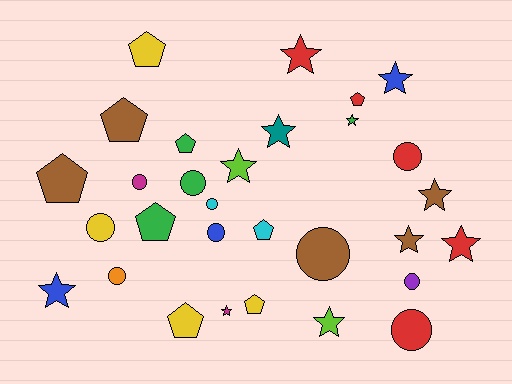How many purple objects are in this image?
There is 1 purple object.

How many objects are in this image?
There are 30 objects.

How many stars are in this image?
There are 11 stars.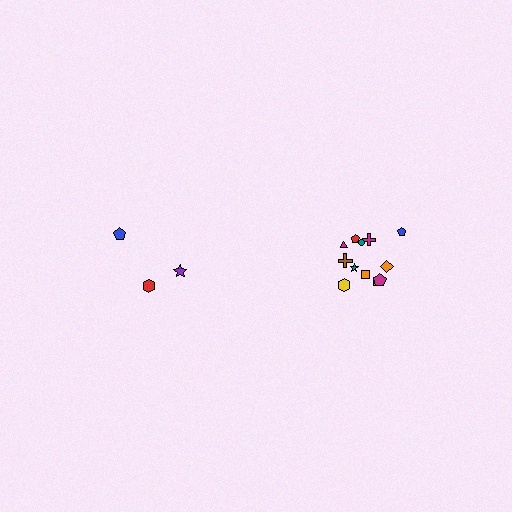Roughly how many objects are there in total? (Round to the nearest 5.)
Roughly 15 objects in total.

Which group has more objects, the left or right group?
The right group.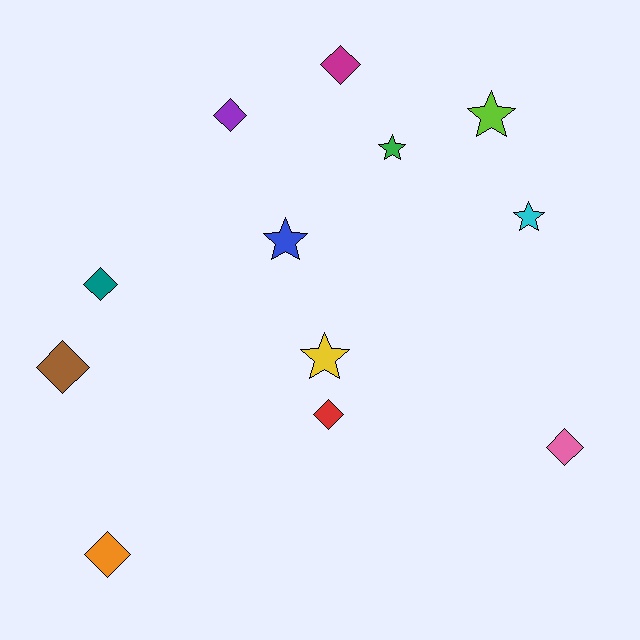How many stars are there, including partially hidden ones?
There are 5 stars.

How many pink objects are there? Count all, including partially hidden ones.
There is 1 pink object.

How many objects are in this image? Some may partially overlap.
There are 12 objects.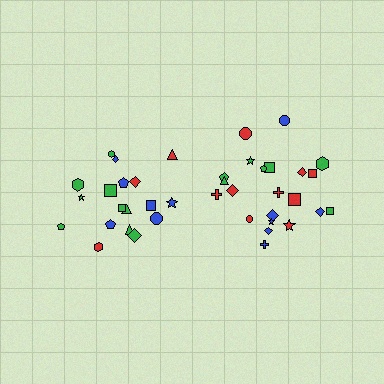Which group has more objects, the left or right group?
The right group.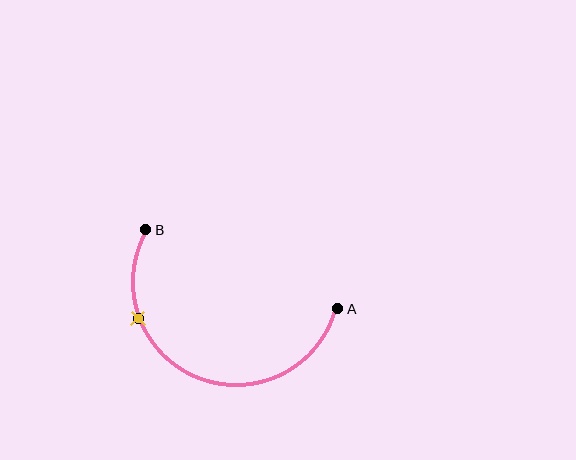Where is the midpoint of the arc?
The arc midpoint is the point on the curve farthest from the straight line joining A and B. It sits below that line.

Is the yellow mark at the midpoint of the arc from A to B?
No. The yellow mark lies on the arc but is closer to endpoint B. The arc midpoint would be at the point on the curve equidistant along the arc from both A and B.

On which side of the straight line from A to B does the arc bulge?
The arc bulges below the straight line connecting A and B.